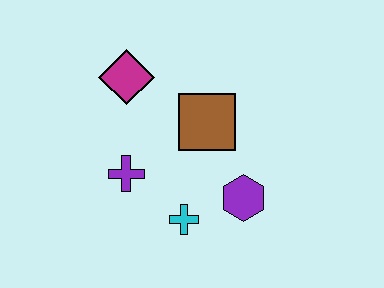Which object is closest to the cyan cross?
The purple hexagon is closest to the cyan cross.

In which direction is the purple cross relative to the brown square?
The purple cross is to the left of the brown square.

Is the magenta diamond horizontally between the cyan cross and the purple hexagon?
No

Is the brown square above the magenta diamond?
No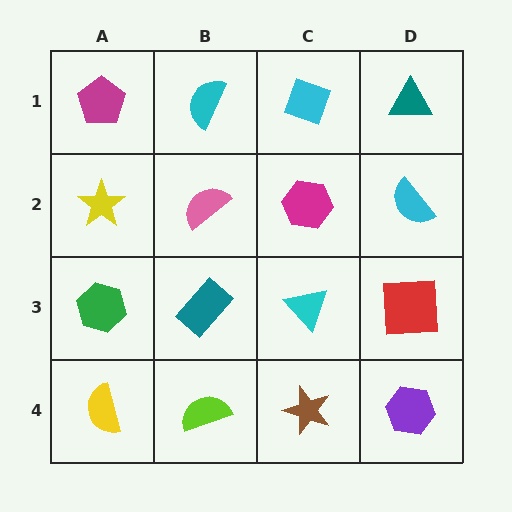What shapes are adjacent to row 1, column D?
A cyan semicircle (row 2, column D), a cyan diamond (row 1, column C).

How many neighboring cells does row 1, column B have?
3.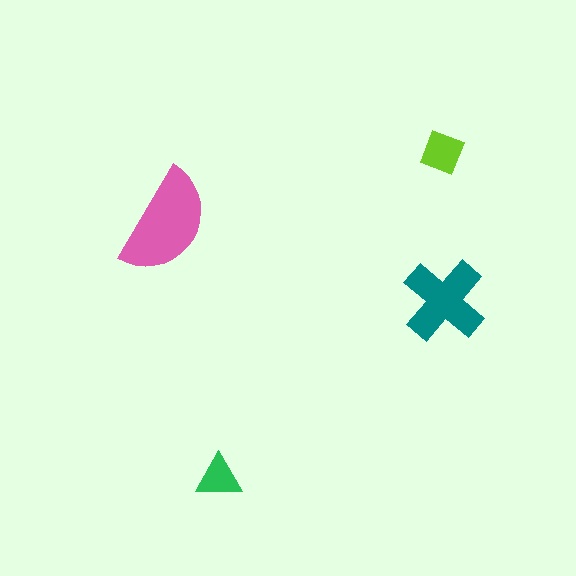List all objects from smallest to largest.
The green triangle, the lime diamond, the teal cross, the pink semicircle.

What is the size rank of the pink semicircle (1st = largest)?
1st.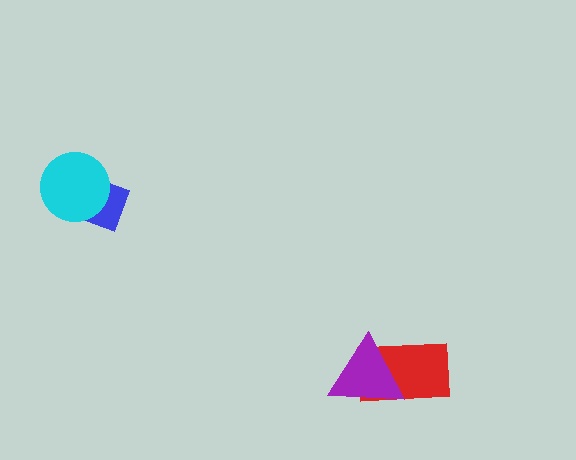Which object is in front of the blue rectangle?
The cyan circle is in front of the blue rectangle.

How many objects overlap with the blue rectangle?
1 object overlaps with the blue rectangle.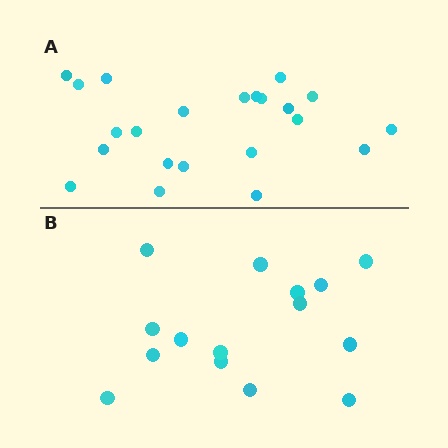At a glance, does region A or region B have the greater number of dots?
Region A (the top region) has more dots.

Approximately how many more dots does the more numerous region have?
Region A has roughly 8 or so more dots than region B.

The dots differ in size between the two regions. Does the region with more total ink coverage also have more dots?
No. Region B has more total ink coverage because its dots are larger, but region A actually contains more individual dots. Total area can be misleading — the number of items is what matters here.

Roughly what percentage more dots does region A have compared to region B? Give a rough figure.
About 45% more.